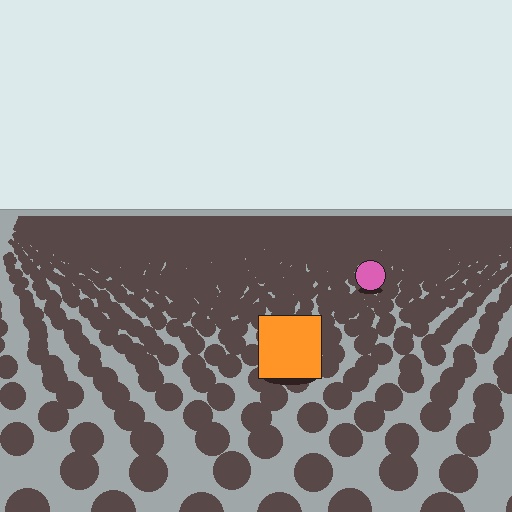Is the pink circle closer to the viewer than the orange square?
No. The orange square is closer — you can tell from the texture gradient: the ground texture is coarser near it.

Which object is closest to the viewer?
The orange square is closest. The texture marks near it are larger and more spread out.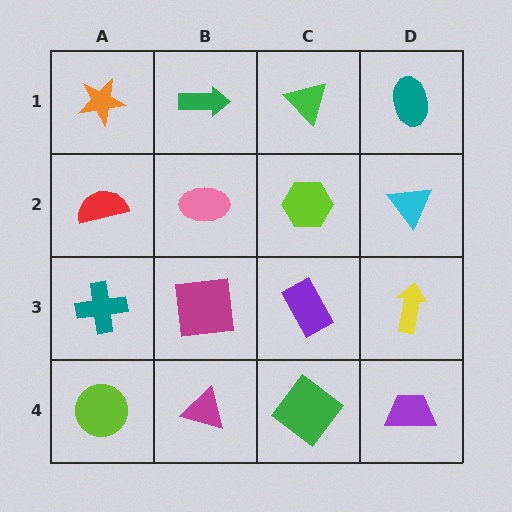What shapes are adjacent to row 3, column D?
A cyan triangle (row 2, column D), a purple trapezoid (row 4, column D), a purple rectangle (row 3, column C).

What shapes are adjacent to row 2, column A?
An orange star (row 1, column A), a teal cross (row 3, column A), a pink ellipse (row 2, column B).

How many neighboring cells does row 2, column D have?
3.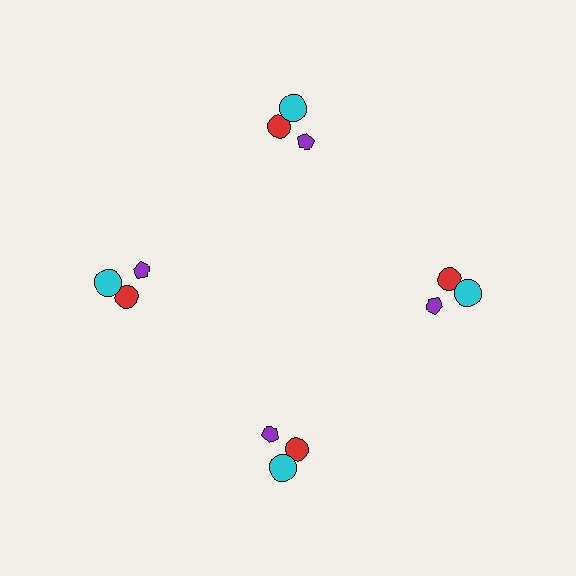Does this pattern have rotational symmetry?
Yes, this pattern has 4-fold rotational symmetry. It looks the same after rotating 90 degrees around the center.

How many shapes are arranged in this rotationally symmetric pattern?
There are 12 shapes, arranged in 4 groups of 3.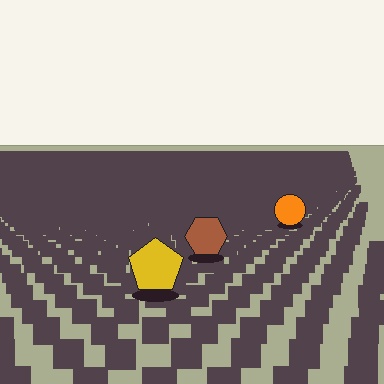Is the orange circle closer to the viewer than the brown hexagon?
No. The brown hexagon is closer — you can tell from the texture gradient: the ground texture is coarser near it.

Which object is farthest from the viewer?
The orange circle is farthest from the viewer. It appears smaller and the ground texture around it is denser.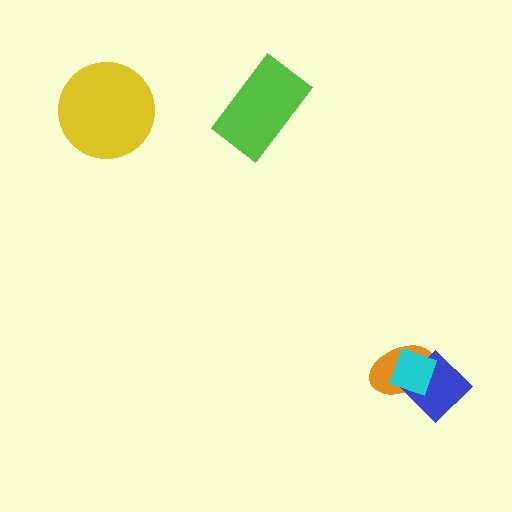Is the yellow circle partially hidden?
No, no other shape covers it.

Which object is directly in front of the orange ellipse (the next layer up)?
The blue diamond is directly in front of the orange ellipse.